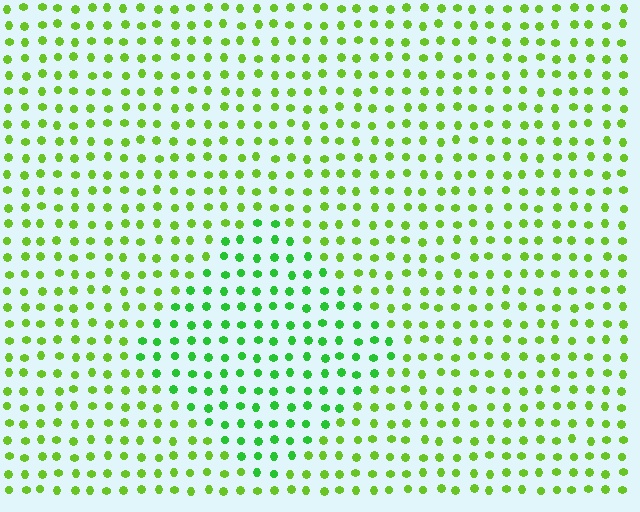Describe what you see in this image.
The image is filled with small lime elements in a uniform arrangement. A diamond-shaped region is visible where the elements are tinted to a slightly different hue, forming a subtle color boundary.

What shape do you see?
I see a diamond.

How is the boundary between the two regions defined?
The boundary is defined purely by a slight shift in hue (about 29 degrees). Spacing, size, and orientation are identical on both sides.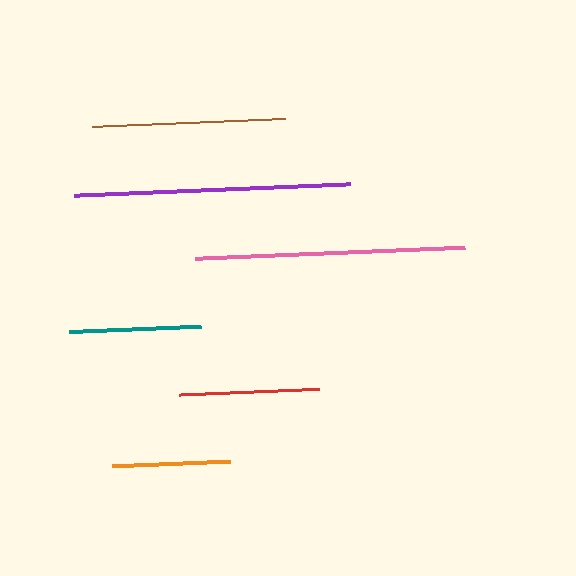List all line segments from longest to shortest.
From longest to shortest: purple, pink, brown, red, teal, orange.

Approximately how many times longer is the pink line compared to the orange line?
The pink line is approximately 2.3 times the length of the orange line.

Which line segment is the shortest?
The orange line is the shortest at approximately 118 pixels.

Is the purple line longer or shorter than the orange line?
The purple line is longer than the orange line.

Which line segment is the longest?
The purple line is the longest at approximately 276 pixels.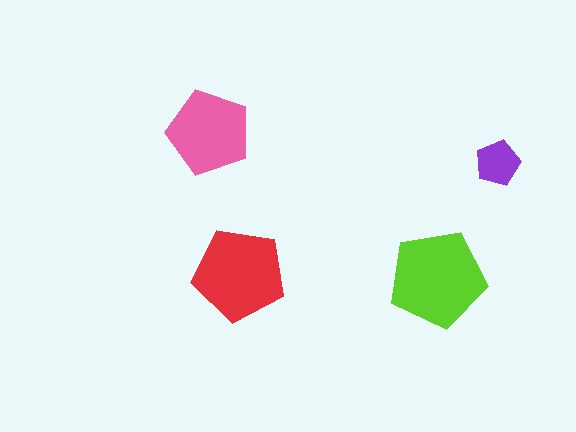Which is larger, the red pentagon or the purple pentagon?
The red one.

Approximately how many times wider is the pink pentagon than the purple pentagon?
About 2 times wider.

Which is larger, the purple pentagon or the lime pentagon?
The lime one.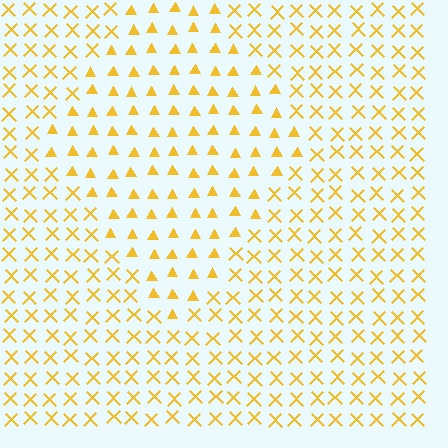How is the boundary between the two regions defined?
The boundary is defined by a change in element shape: triangles inside vs. X marks outside. All elements share the same color and spacing.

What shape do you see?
I see a diamond.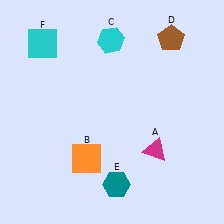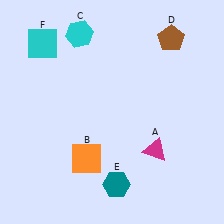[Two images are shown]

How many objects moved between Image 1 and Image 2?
1 object moved between the two images.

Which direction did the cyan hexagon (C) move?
The cyan hexagon (C) moved left.